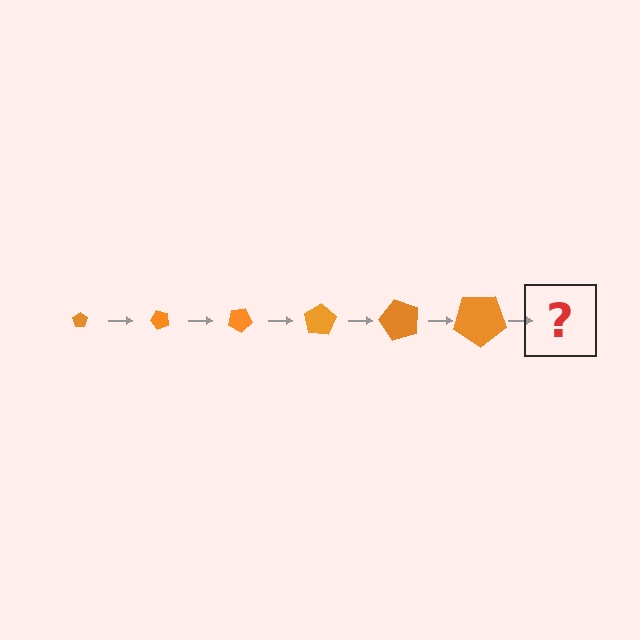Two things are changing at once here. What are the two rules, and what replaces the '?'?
The two rules are that the pentagon grows larger each step and it rotates 50 degrees each step. The '?' should be a pentagon, larger than the previous one and rotated 300 degrees from the start.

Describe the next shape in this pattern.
It should be a pentagon, larger than the previous one and rotated 300 degrees from the start.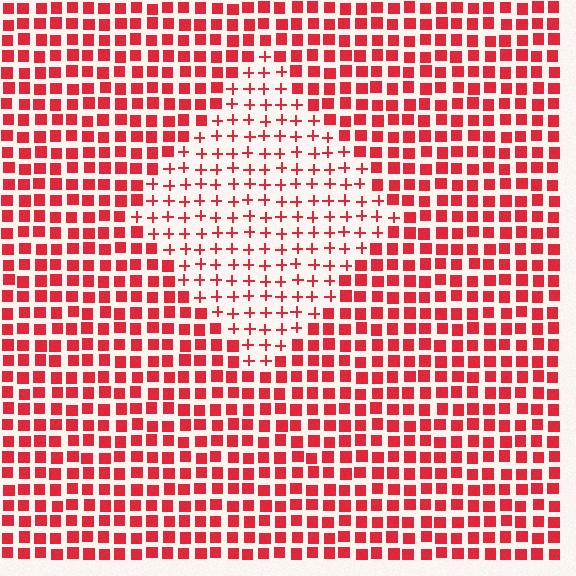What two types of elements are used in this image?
The image uses plus signs inside the diamond region and squares outside it.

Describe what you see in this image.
The image is filled with small red elements arranged in a uniform grid. A diamond-shaped region contains plus signs, while the surrounding area contains squares. The boundary is defined purely by the change in element shape.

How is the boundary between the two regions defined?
The boundary is defined by a change in element shape: plus signs inside vs. squares outside. All elements share the same color and spacing.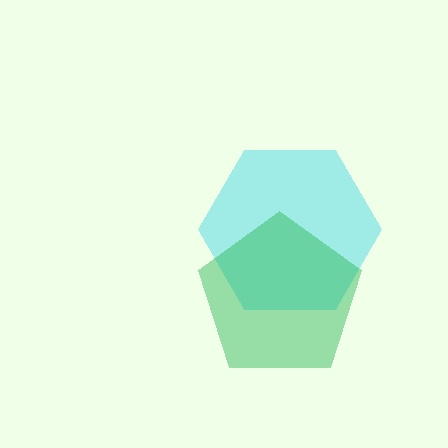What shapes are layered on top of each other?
The layered shapes are: a cyan hexagon, a green pentagon.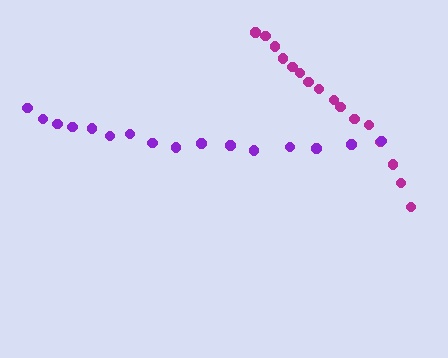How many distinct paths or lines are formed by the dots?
There are 2 distinct paths.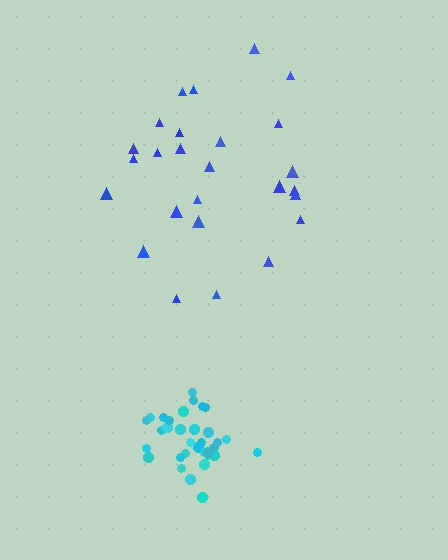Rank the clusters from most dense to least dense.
cyan, blue.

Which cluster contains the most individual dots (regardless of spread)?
Cyan (35).